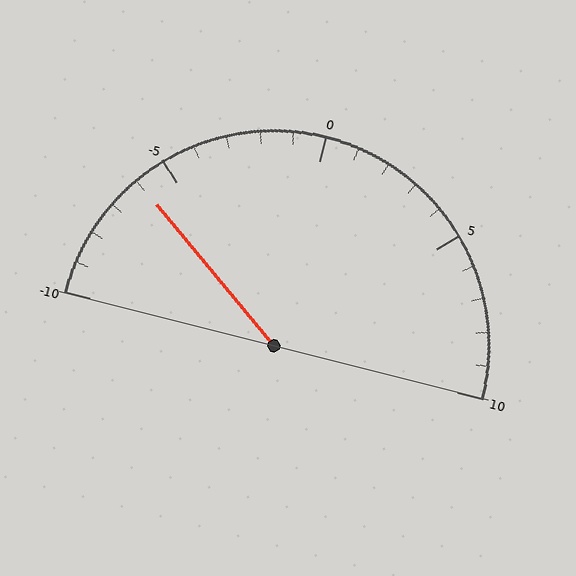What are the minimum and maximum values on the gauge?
The gauge ranges from -10 to 10.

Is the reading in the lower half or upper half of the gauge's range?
The reading is in the lower half of the range (-10 to 10).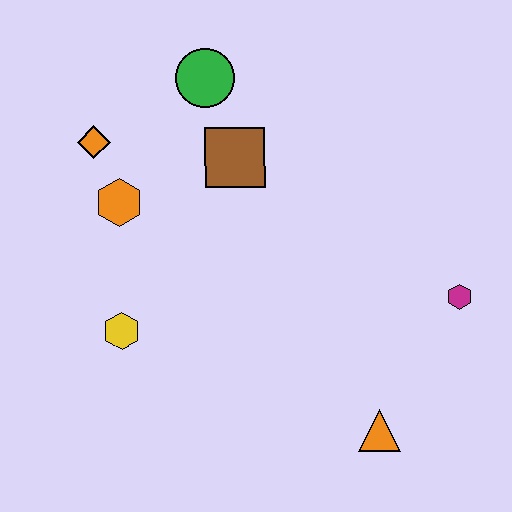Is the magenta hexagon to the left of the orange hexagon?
No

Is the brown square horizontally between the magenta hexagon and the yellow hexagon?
Yes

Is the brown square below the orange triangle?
No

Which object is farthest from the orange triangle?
The orange diamond is farthest from the orange triangle.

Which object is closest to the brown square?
The green circle is closest to the brown square.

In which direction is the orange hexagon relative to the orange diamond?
The orange hexagon is below the orange diamond.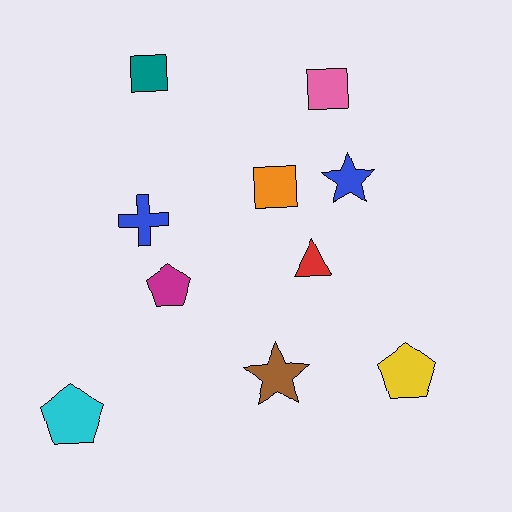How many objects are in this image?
There are 10 objects.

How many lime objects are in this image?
There are no lime objects.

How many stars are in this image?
There are 2 stars.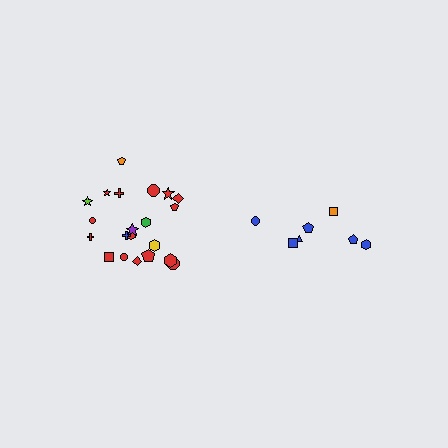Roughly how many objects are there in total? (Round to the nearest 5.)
Roughly 30 objects in total.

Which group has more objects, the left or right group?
The left group.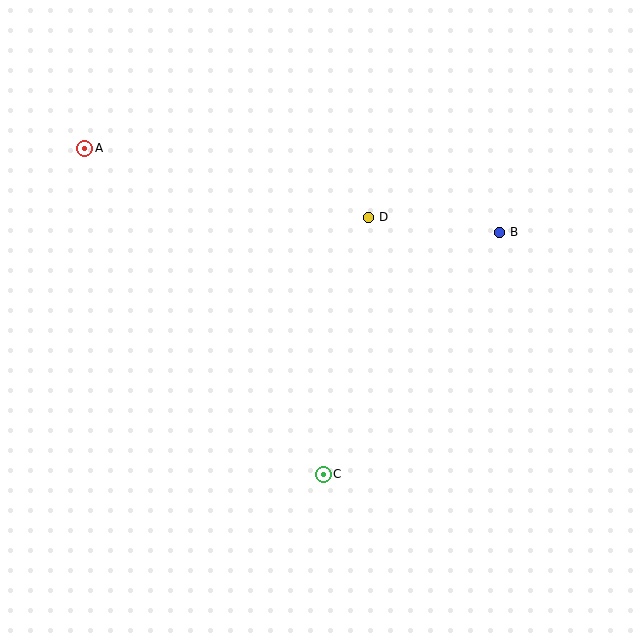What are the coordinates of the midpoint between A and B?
The midpoint between A and B is at (292, 190).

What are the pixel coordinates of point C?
Point C is at (323, 474).